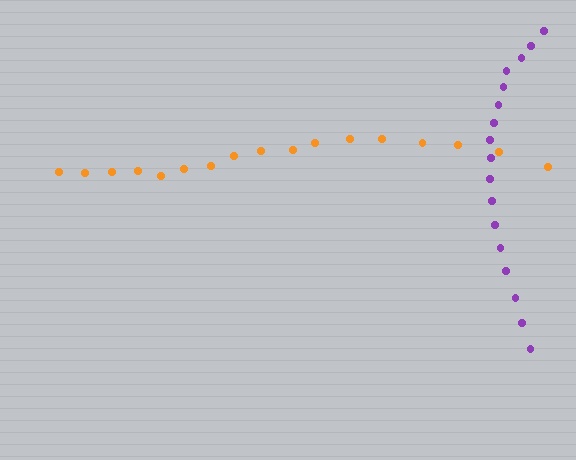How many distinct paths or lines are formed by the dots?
There are 2 distinct paths.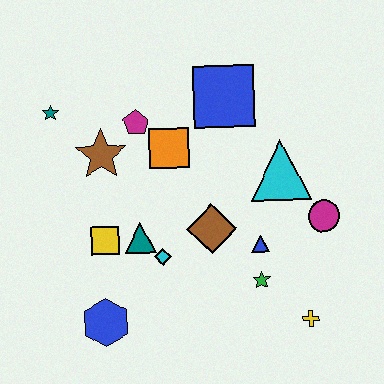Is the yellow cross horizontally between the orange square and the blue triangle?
No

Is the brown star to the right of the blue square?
No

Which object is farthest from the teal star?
The yellow cross is farthest from the teal star.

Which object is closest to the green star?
The blue triangle is closest to the green star.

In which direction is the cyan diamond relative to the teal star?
The cyan diamond is below the teal star.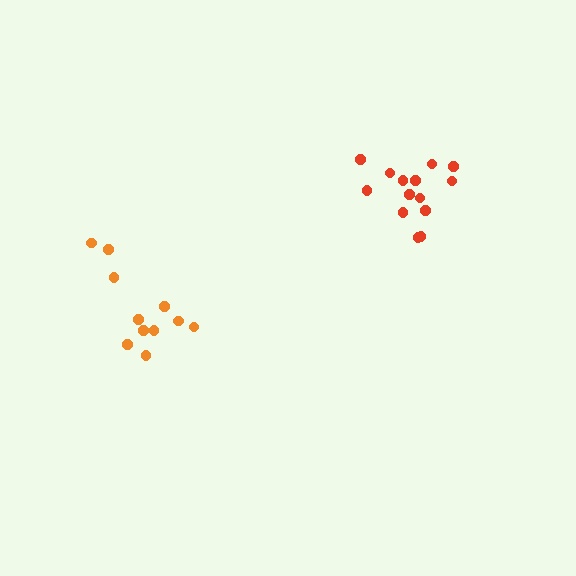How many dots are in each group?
Group 1: 11 dots, Group 2: 14 dots (25 total).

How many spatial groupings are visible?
There are 2 spatial groupings.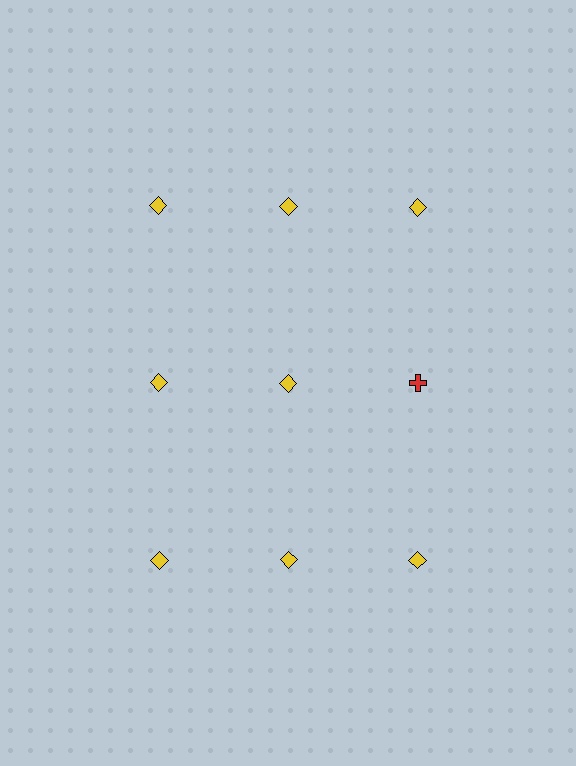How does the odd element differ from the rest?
It differs in both color (red instead of yellow) and shape (cross instead of diamond).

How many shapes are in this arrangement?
There are 9 shapes arranged in a grid pattern.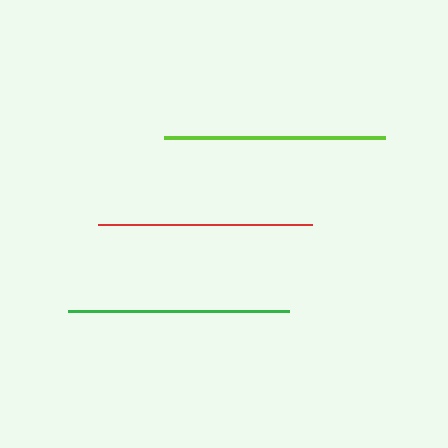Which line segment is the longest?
The lime line is the longest at approximately 221 pixels.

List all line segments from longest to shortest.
From longest to shortest: lime, green, red.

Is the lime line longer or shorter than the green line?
The lime line is longer than the green line.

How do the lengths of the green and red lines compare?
The green and red lines are approximately the same length.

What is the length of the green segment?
The green segment is approximately 221 pixels long.